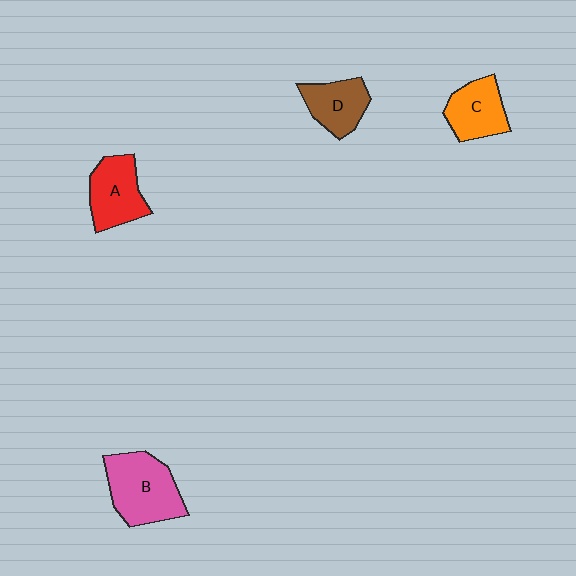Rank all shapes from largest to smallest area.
From largest to smallest: B (pink), A (red), C (orange), D (brown).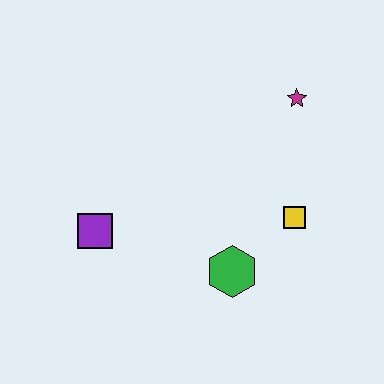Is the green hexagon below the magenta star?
Yes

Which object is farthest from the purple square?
The magenta star is farthest from the purple square.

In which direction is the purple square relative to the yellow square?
The purple square is to the left of the yellow square.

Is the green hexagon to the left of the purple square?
No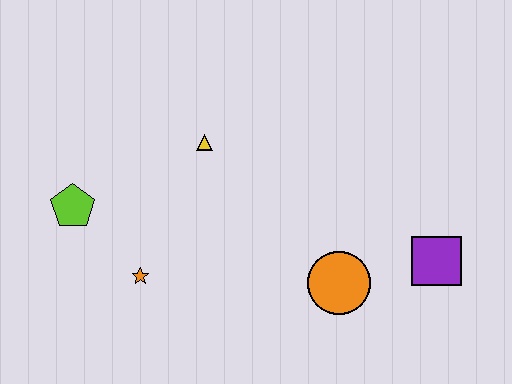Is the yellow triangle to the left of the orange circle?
Yes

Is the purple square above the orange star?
Yes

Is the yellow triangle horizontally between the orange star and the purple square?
Yes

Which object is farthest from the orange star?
The purple square is farthest from the orange star.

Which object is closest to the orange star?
The lime pentagon is closest to the orange star.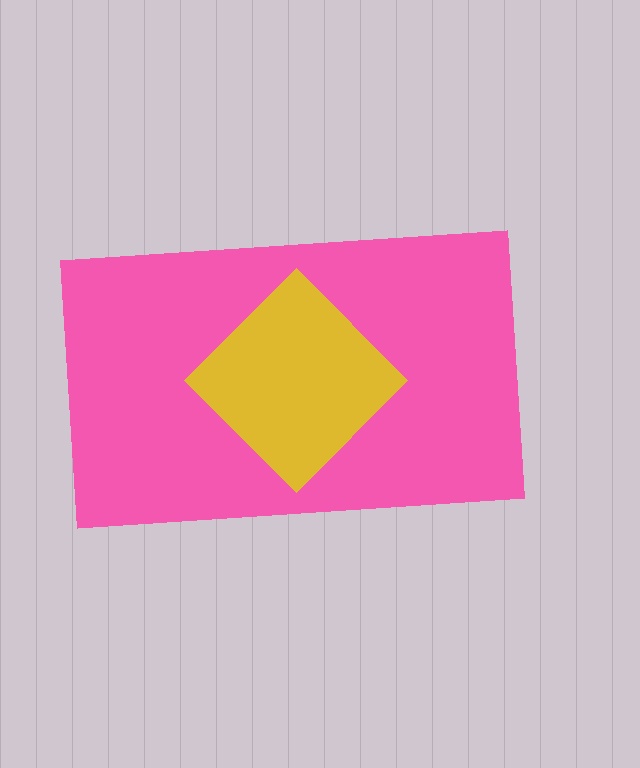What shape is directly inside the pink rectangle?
The yellow diamond.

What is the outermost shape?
The pink rectangle.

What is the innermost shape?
The yellow diamond.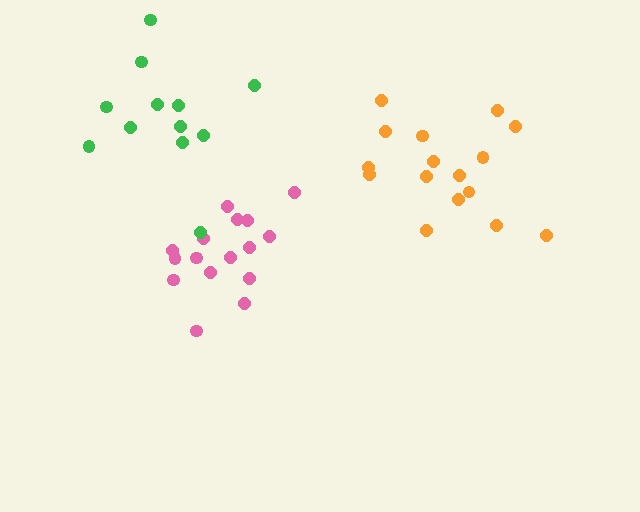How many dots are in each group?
Group 1: 16 dots, Group 2: 12 dots, Group 3: 16 dots (44 total).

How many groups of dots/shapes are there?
There are 3 groups.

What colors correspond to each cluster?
The clusters are colored: pink, green, orange.